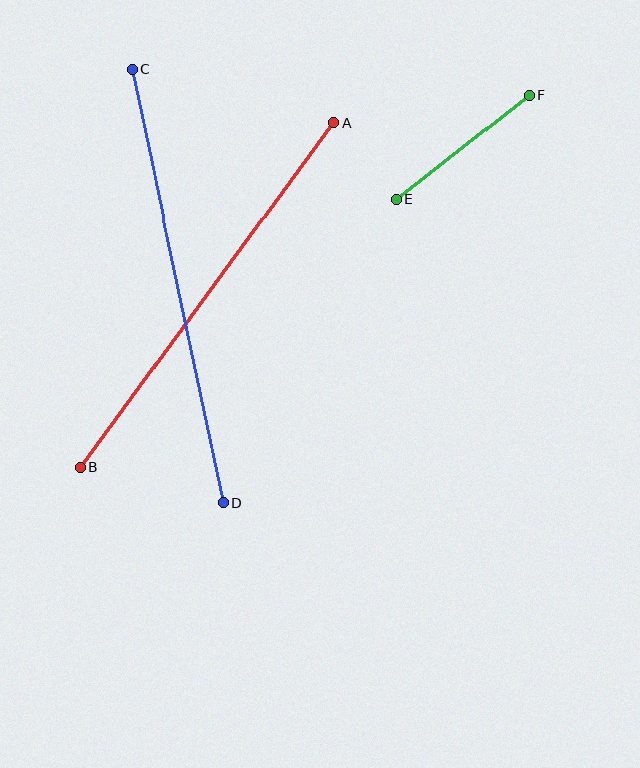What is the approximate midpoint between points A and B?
The midpoint is at approximately (207, 295) pixels.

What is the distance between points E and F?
The distance is approximately 169 pixels.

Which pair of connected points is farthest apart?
Points C and D are farthest apart.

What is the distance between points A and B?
The distance is approximately 428 pixels.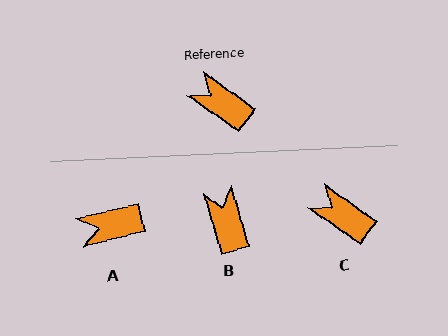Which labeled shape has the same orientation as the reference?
C.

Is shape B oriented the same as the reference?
No, it is off by about 38 degrees.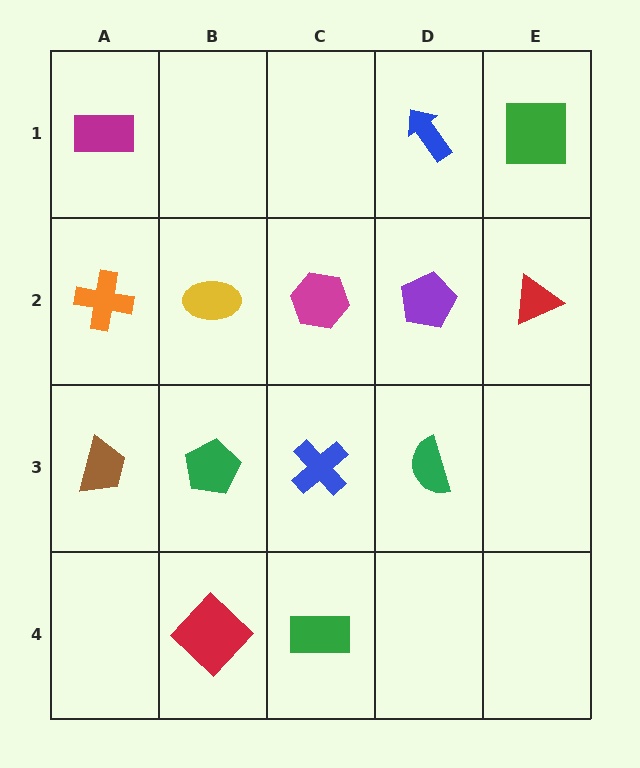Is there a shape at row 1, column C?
No, that cell is empty.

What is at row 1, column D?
A blue arrow.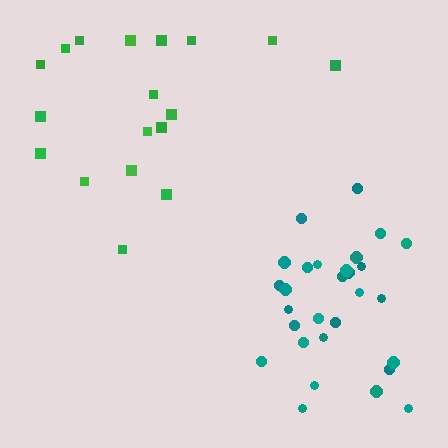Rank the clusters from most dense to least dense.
teal, green.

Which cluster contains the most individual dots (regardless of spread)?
Teal (29).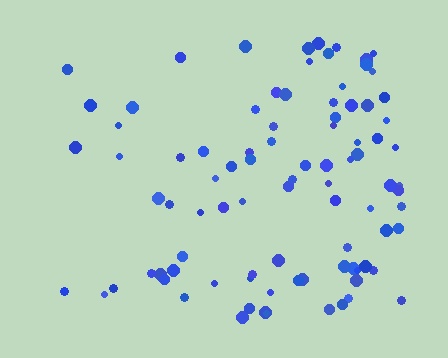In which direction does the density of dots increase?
From left to right, with the right side densest.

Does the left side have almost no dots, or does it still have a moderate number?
Still a moderate number, just noticeably fewer than the right.